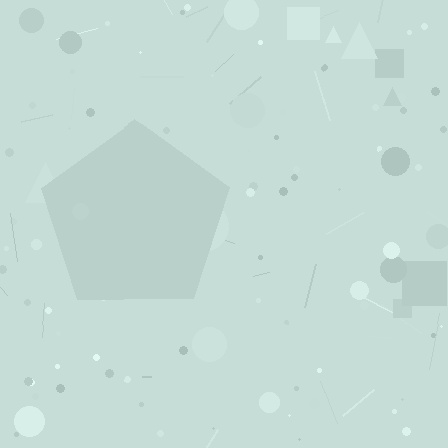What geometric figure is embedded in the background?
A pentagon is embedded in the background.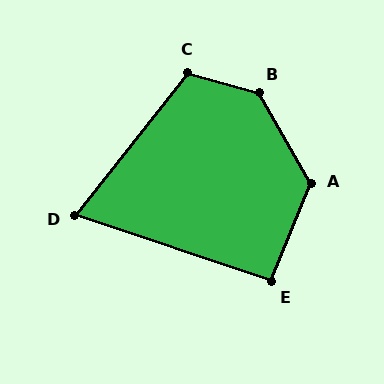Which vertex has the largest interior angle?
B, at approximately 136 degrees.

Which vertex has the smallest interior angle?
D, at approximately 70 degrees.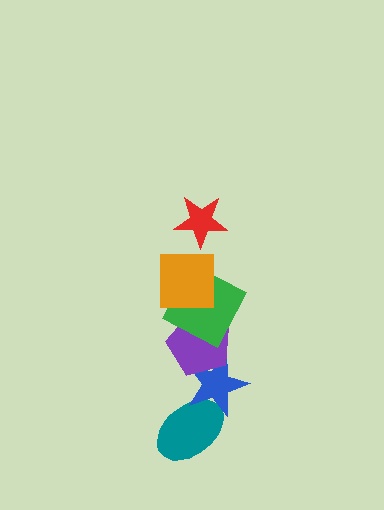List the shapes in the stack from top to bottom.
From top to bottom: the red star, the orange square, the green square, the purple pentagon, the blue star, the teal ellipse.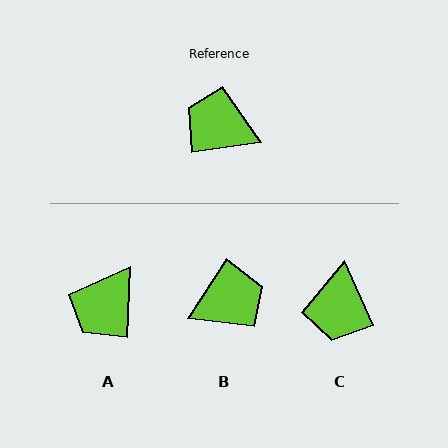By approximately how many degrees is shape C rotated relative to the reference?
Approximately 106 degrees counter-clockwise.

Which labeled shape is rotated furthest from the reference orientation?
B, about 131 degrees away.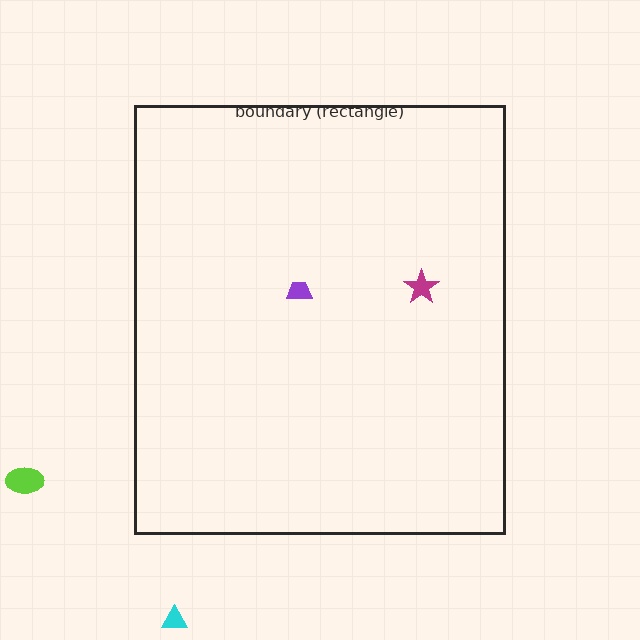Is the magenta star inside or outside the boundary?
Inside.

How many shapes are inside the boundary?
2 inside, 2 outside.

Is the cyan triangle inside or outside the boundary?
Outside.